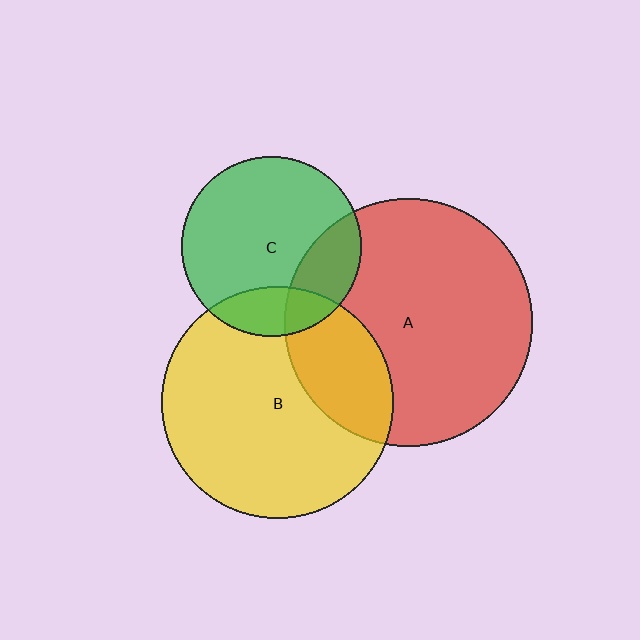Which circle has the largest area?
Circle A (red).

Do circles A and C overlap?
Yes.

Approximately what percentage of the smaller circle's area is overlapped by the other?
Approximately 20%.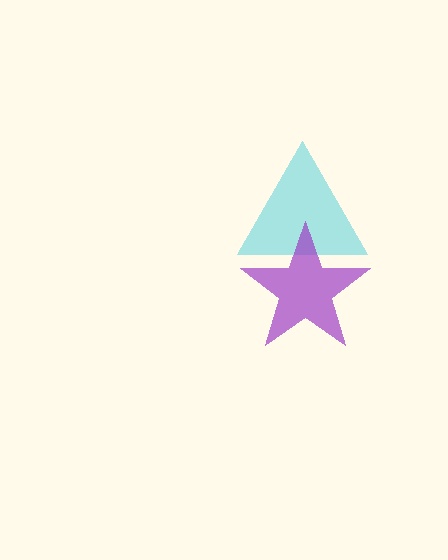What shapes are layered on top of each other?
The layered shapes are: a cyan triangle, a purple star.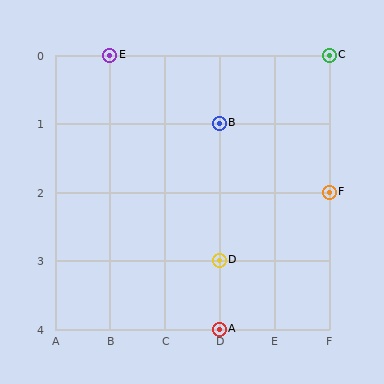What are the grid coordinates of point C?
Point C is at grid coordinates (F, 0).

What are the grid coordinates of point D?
Point D is at grid coordinates (D, 3).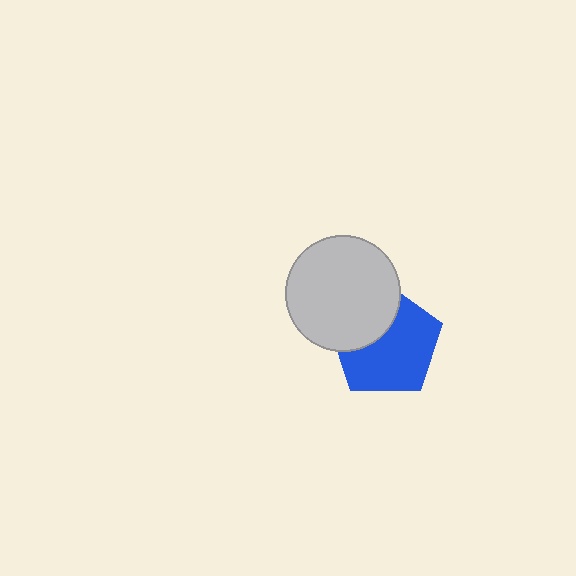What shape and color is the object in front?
The object in front is a light gray circle.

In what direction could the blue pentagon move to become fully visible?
The blue pentagon could move toward the lower-right. That would shift it out from behind the light gray circle entirely.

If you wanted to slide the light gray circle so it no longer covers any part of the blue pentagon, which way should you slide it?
Slide it toward the upper-left — that is the most direct way to separate the two shapes.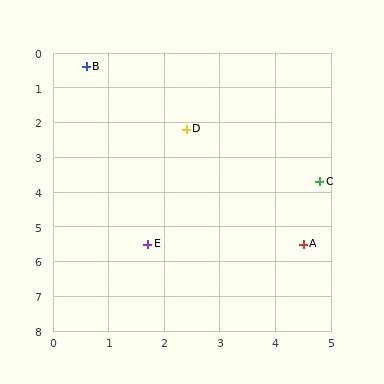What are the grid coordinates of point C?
Point C is at approximately (4.8, 3.7).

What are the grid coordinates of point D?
Point D is at approximately (2.4, 2.2).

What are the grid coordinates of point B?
Point B is at approximately (0.6, 0.4).